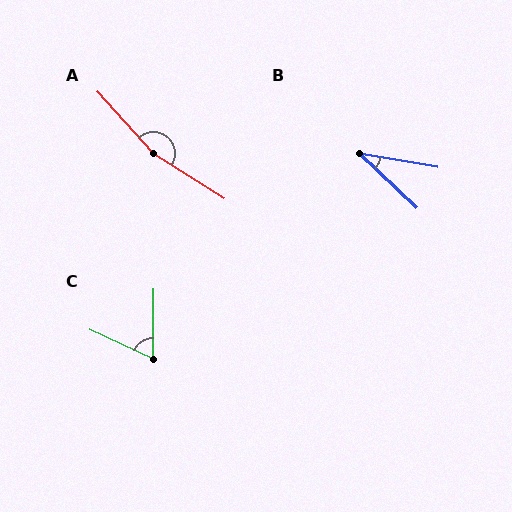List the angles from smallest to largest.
B (34°), C (65°), A (165°).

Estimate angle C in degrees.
Approximately 65 degrees.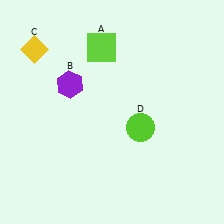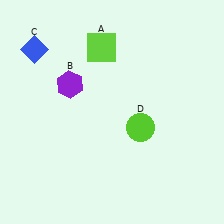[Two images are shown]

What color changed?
The diamond (C) changed from yellow in Image 1 to blue in Image 2.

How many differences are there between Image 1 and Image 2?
There is 1 difference between the two images.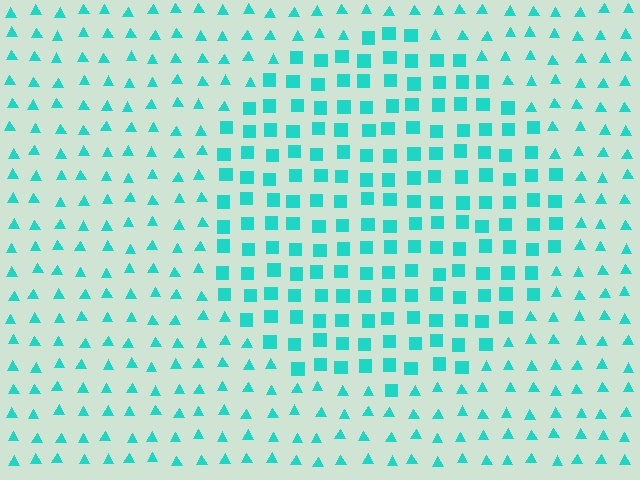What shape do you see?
I see a circle.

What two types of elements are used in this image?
The image uses squares inside the circle region and triangles outside it.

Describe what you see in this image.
The image is filled with small cyan elements arranged in a uniform grid. A circle-shaped region contains squares, while the surrounding area contains triangles. The boundary is defined purely by the change in element shape.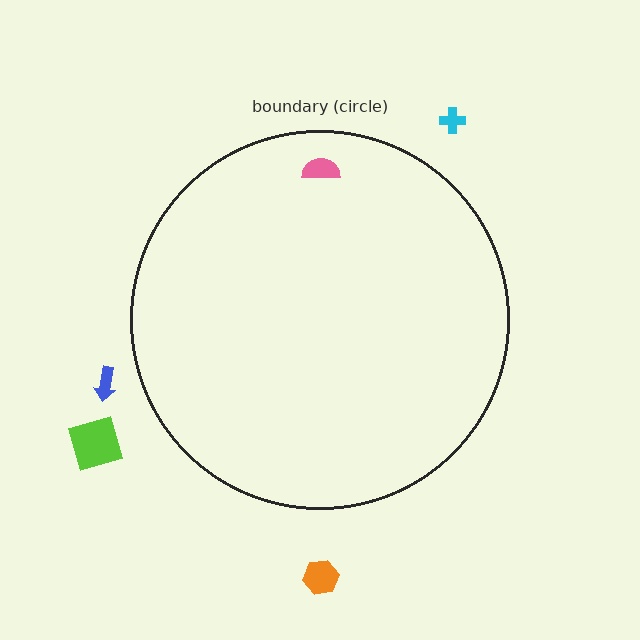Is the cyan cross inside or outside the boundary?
Outside.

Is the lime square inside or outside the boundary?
Outside.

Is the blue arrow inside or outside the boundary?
Outside.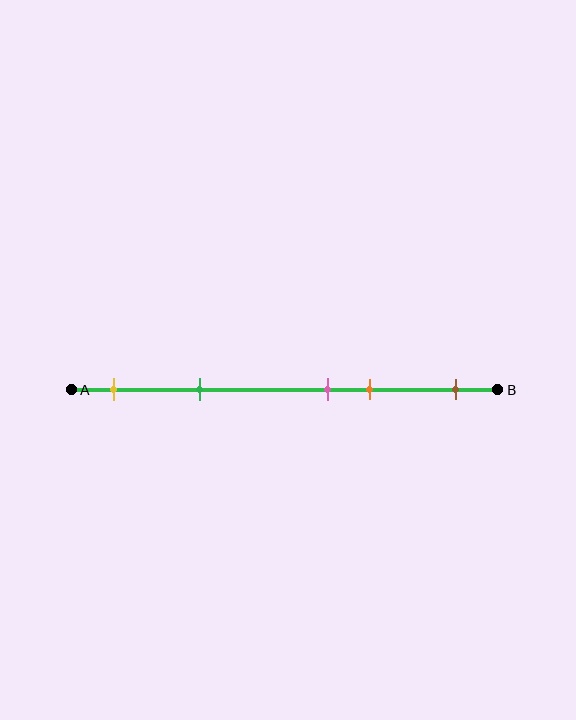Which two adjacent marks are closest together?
The pink and orange marks are the closest adjacent pair.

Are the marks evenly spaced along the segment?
No, the marks are not evenly spaced.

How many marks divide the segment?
There are 5 marks dividing the segment.